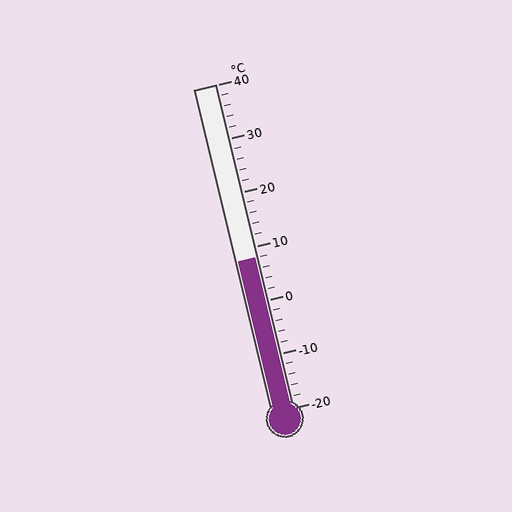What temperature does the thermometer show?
The thermometer shows approximately 8°C.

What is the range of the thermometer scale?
The thermometer scale ranges from -20°C to 40°C.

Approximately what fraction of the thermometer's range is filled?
The thermometer is filled to approximately 45% of its range.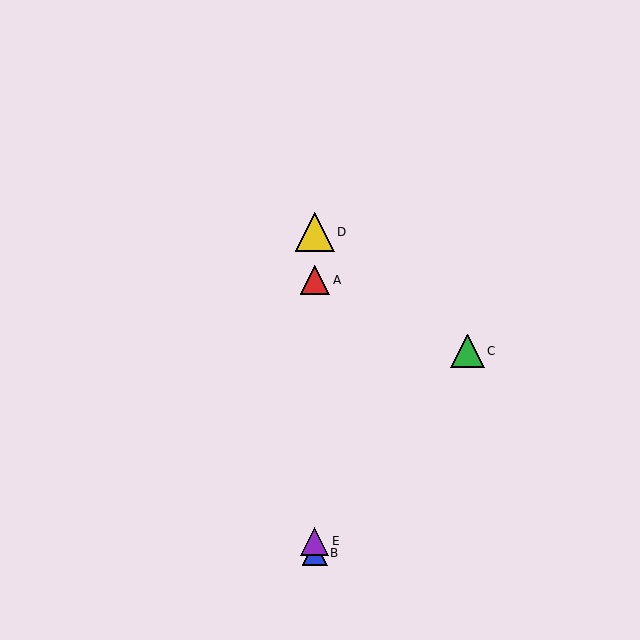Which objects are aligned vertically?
Objects A, B, D, E are aligned vertically.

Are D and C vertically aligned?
No, D is at x≈315 and C is at x≈467.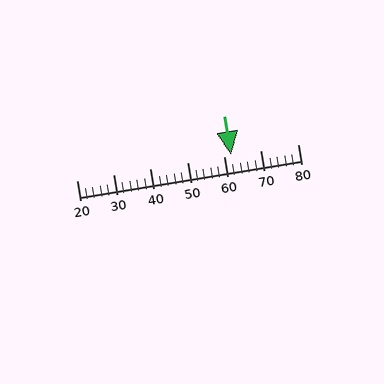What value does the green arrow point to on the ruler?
The green arrow points to approximately 62.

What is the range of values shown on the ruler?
The ruler shows values from 20 to 80.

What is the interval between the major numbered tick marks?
The major tick marks are spaced 10 units apart.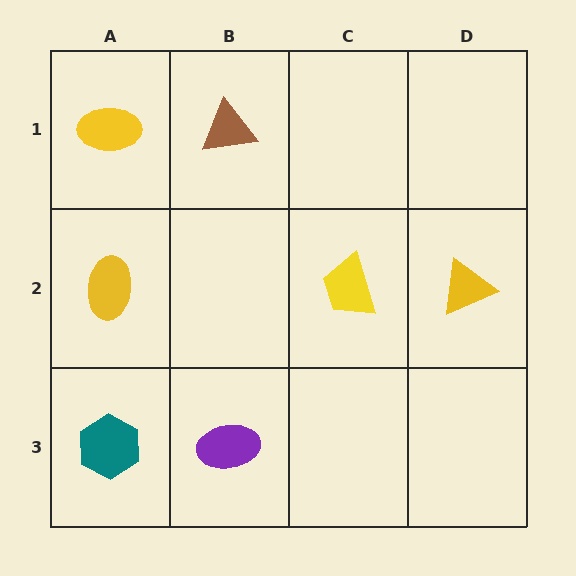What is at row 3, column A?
A teal hexagon.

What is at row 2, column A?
A yellow ellipse.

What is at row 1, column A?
A yellow ellipse.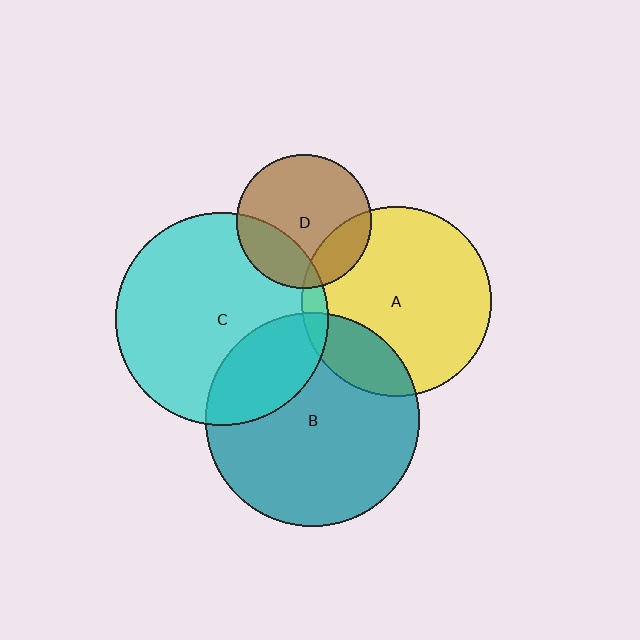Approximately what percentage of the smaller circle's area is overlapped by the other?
Approximately 20%.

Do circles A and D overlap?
Yes.